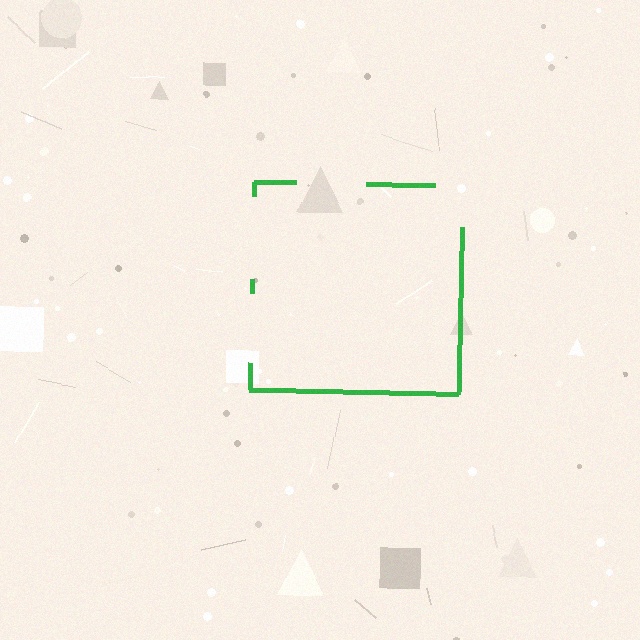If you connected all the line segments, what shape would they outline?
They would outline a square.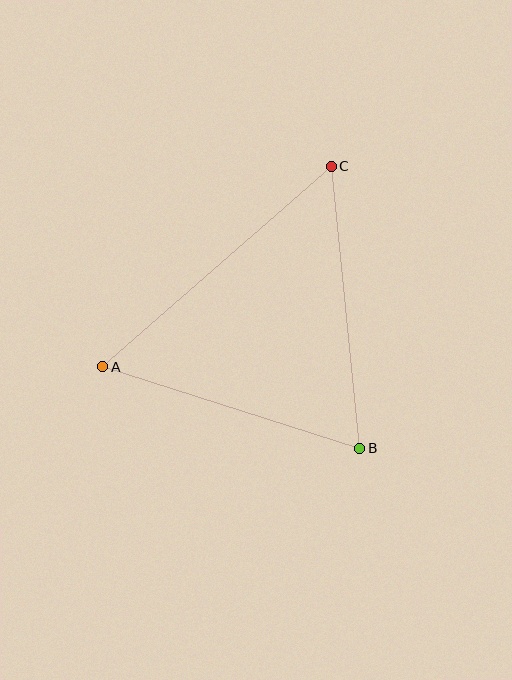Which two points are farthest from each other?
Points A and C are farthest from each other.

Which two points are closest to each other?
Points A and B are closest to each other.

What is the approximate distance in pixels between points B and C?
The distance between B and C is approximately 284 pixels.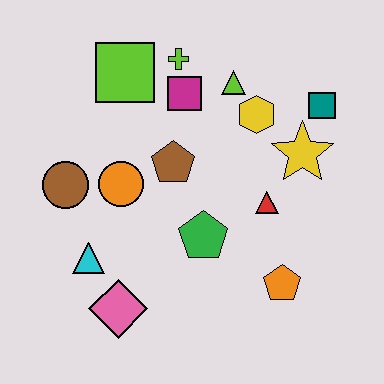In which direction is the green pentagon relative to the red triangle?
The green pentagon is to the left of the red triangle.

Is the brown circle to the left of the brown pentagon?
Yes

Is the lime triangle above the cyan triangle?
Yes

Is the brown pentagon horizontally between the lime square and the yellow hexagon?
Yes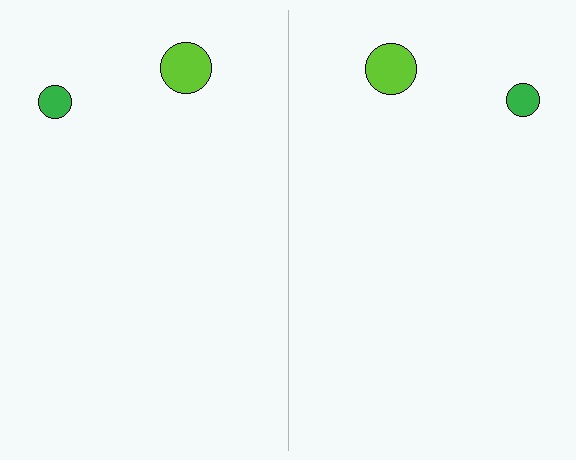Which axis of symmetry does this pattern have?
The pattern has a vertical axis of symmetry running through the center of the image.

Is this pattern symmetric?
Yes, this pattern has bilateral (reflection) symmetry.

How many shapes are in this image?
There are 4 shapes in this image.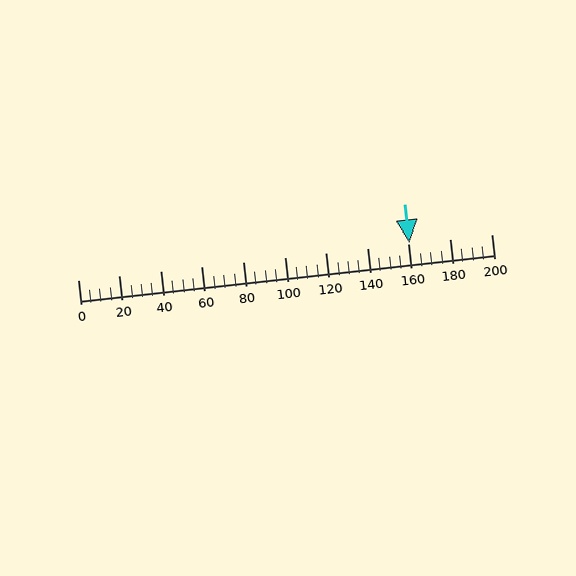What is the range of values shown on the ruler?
The ruler shows values from 0 to 200.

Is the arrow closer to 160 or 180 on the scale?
The arrow is closer to 160.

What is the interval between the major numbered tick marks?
The major tick marks are spaced 20 units apart.